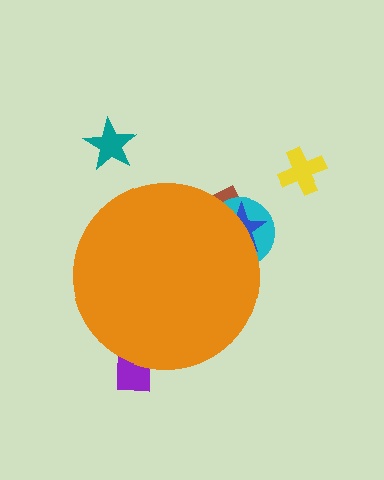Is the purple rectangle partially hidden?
Yes, the purple rectangle is partially hidden behind the orange circle.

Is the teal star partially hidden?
No, the teal star is fully visible.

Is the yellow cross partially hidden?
No, the yellow cross is fully visible.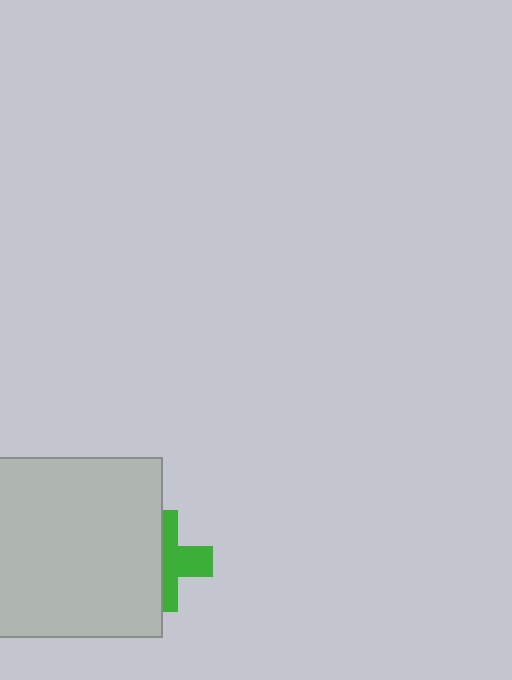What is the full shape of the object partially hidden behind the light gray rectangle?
The partially hidden object is a green cross.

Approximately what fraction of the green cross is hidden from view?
Roughly 53% of the green cross is hidden behind the light gray rectangle.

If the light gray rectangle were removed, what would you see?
You would see the complete green cross.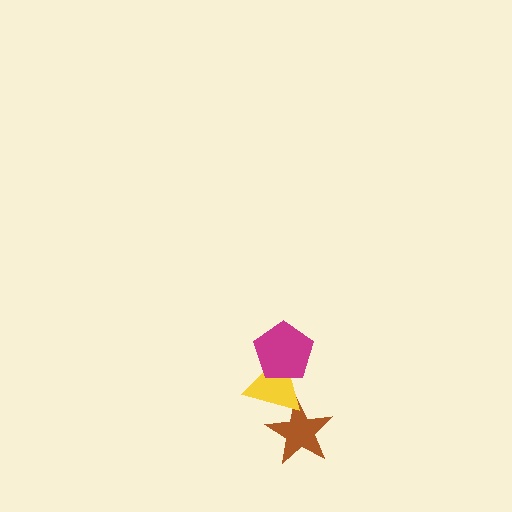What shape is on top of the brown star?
The yellow triangle is on top of the brown star.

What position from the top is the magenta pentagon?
The magenta pentagon is 1st from the top.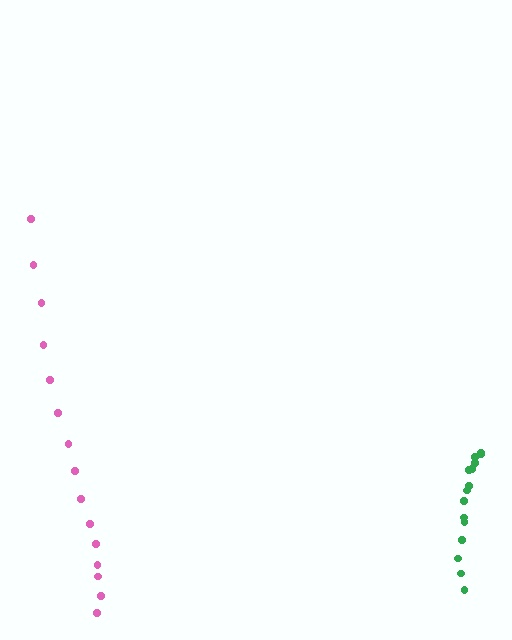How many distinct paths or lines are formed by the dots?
There are 2 distinct paths.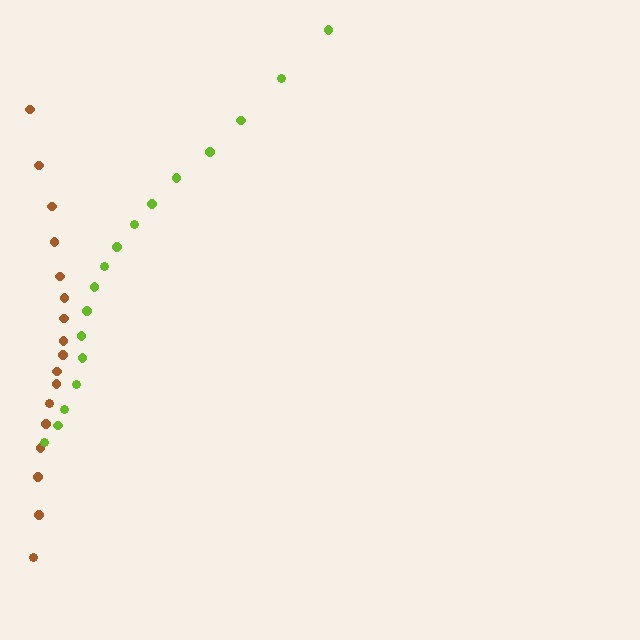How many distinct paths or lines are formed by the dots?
There are 2 distinct paths.